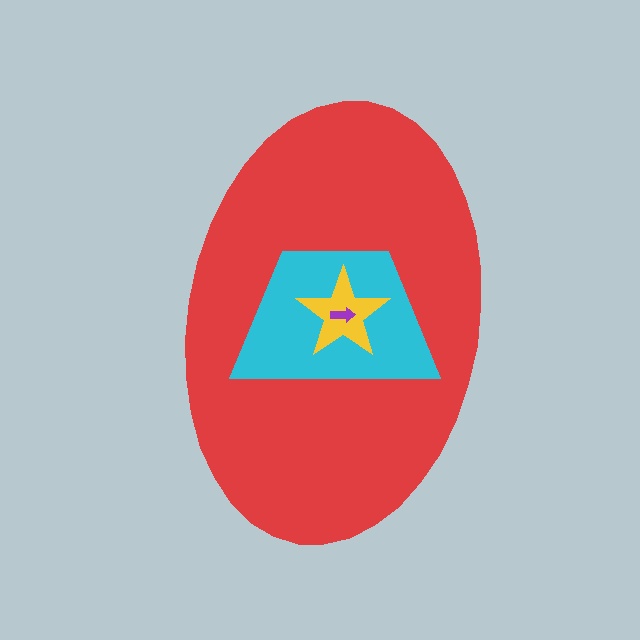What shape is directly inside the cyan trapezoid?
The yellow star.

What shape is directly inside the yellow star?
The purple arrow.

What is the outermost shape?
The red ellipse.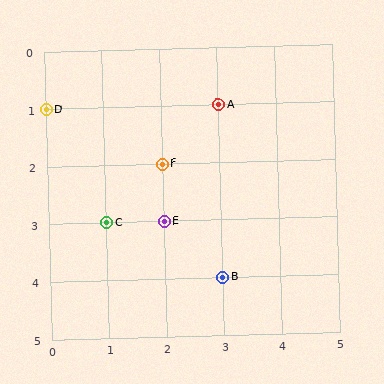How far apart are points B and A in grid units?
Points B and A are 3 rows apart.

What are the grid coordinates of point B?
Point B is at grid coordinates (3, 4).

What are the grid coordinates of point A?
Point A is at grid coordinates (3, 1).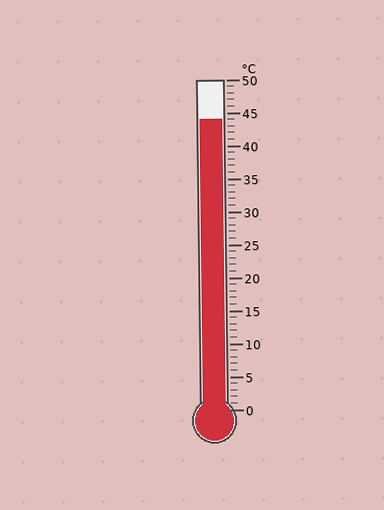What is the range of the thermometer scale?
The thermometer scale ranges from 0°C to 50°C.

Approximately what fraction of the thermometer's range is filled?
The thermometer is filled to approximately 90% of its range.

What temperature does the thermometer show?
The thermometer shows approximately 44°C.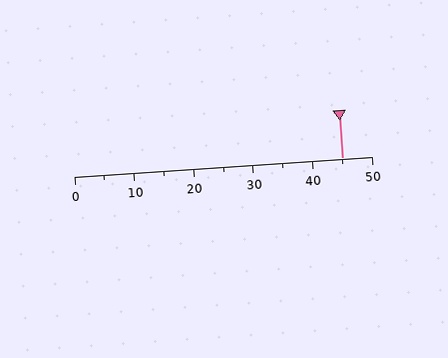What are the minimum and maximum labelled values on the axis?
The axis runs from 0 to 50.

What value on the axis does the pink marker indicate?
The marker indicates approximately 45.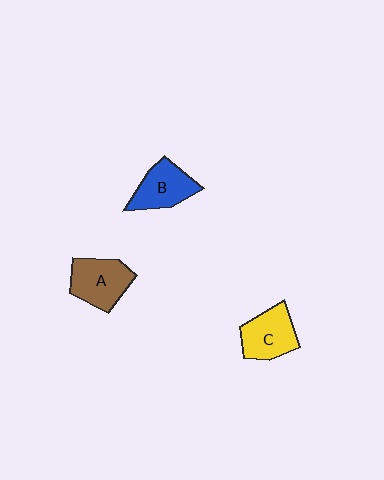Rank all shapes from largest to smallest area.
From largest to smallest: A (brown), C (yellow), B (blue).